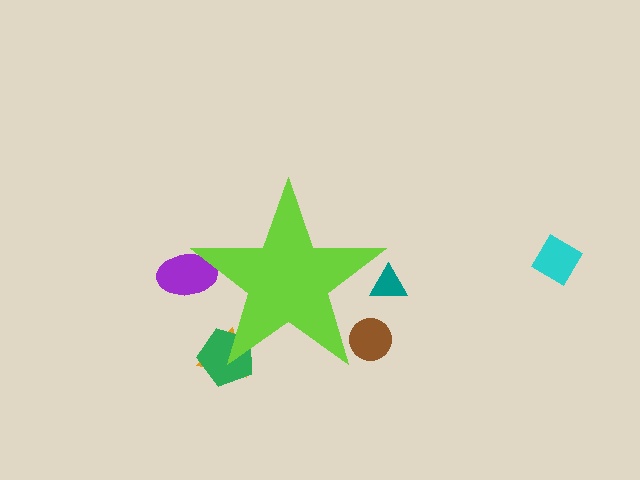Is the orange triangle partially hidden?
Yes, the orange triangle is partially hidden behind the lime star.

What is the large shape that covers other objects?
A lime star.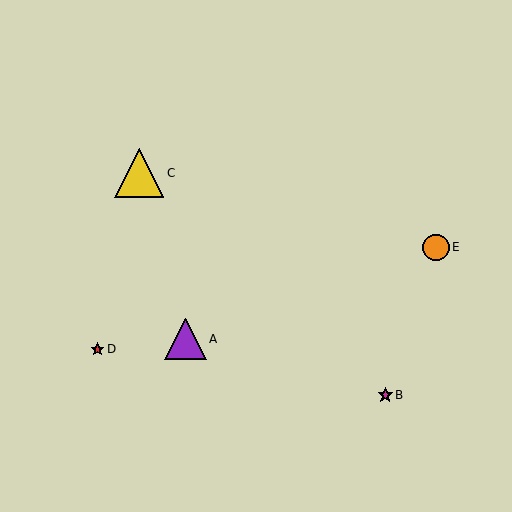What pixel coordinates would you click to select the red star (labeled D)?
Click at (97, 349) to select the red star D.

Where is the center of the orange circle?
The center of the orange circle is at (436, 247).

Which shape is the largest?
The yellow triangle (labeled C) is the largest.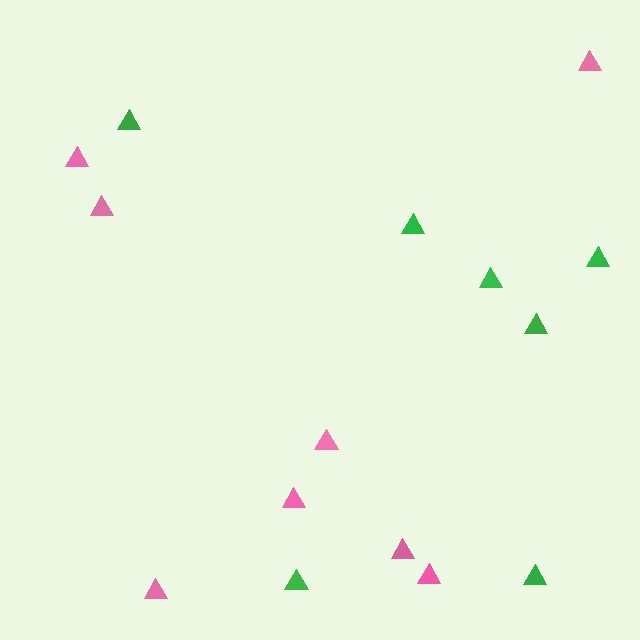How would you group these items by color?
There are 2 groups: one group of pink triangles (8) and one group of green triangles (7).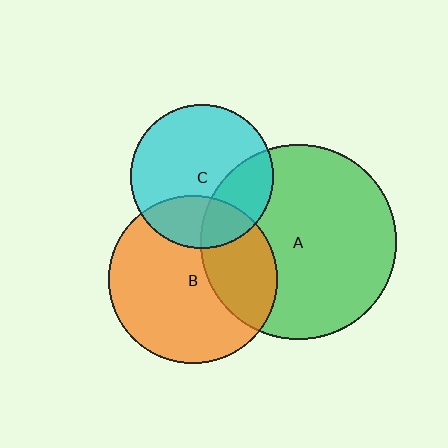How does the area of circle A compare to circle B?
Approximately 1.3 times.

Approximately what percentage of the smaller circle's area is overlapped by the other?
Approximately 25%.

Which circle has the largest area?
Circle A (green).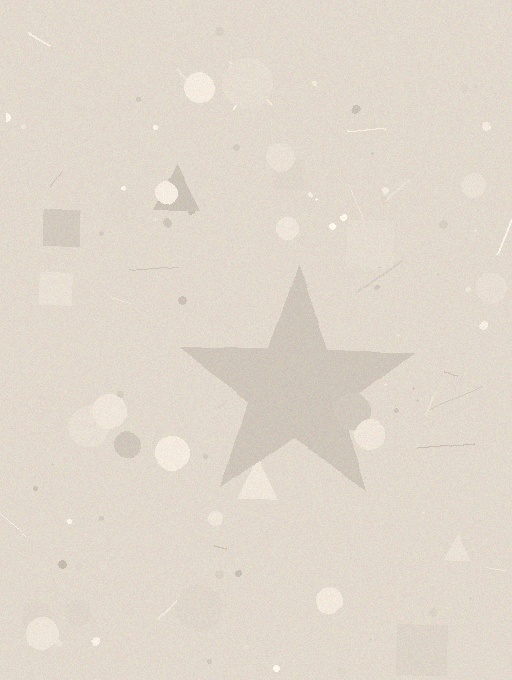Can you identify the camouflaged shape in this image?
The camouflaged shape is a star.